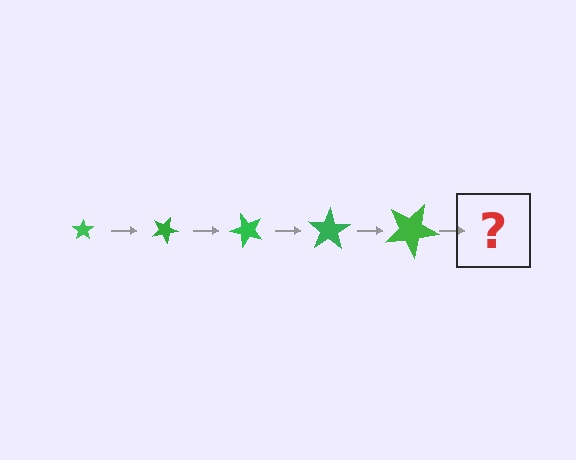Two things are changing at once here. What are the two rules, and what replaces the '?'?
The two rules are that the star grows larger each step and it rotates 25 degrees each step. The '?' should be a star, larger than the previous one and rotated 125 degrees from the start.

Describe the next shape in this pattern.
It should be a star, larger than the previous one and rotated 125 degrees from the start.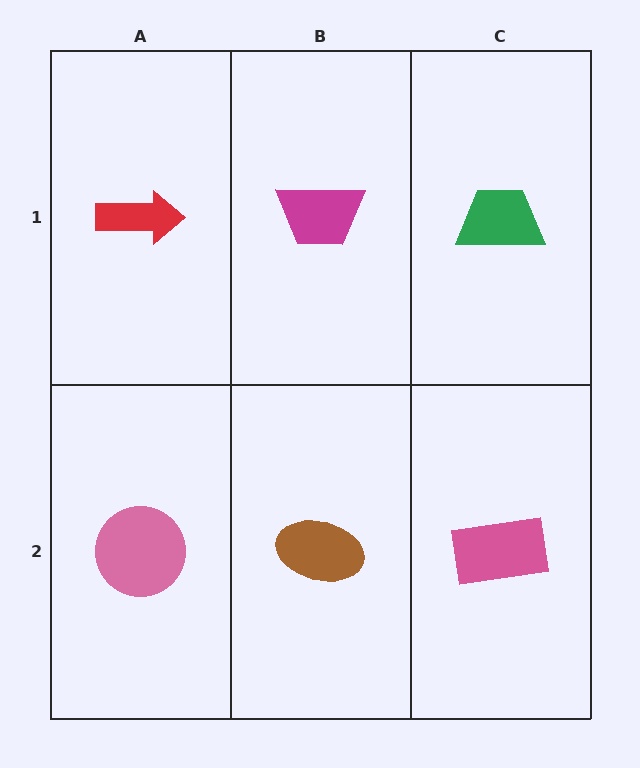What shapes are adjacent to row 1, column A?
A pink circle (row 2, column A), a magenta trapezoid (row 1, column B).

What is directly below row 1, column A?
A pink circle.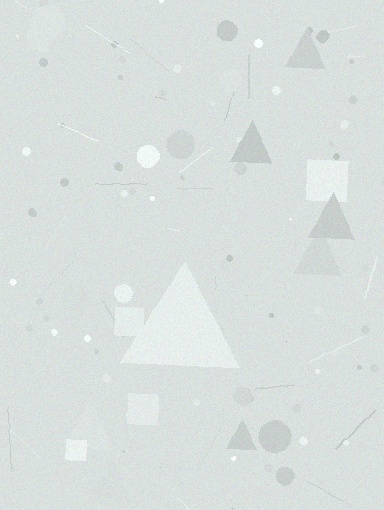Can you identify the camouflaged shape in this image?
The camouflaged shape is a triangle.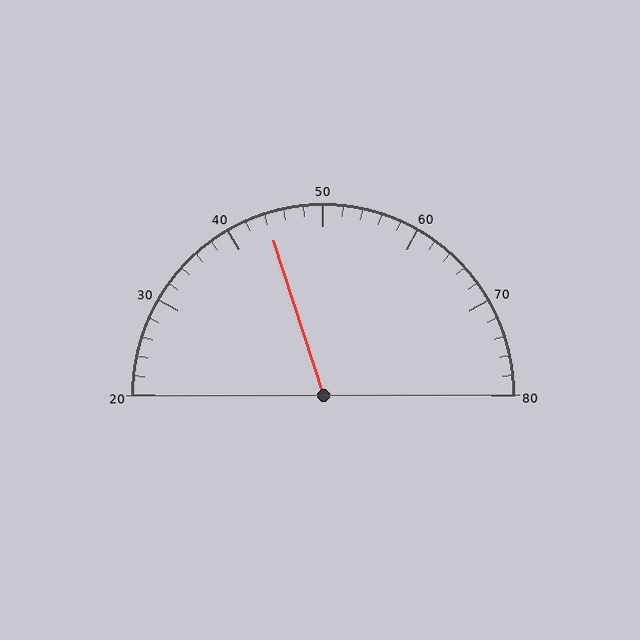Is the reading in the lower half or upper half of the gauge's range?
The reading is in the lower half of the range (20 to 80).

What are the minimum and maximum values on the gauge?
The gauge ranges from 20 to 80.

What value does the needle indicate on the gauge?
The needle indicates approximately 44.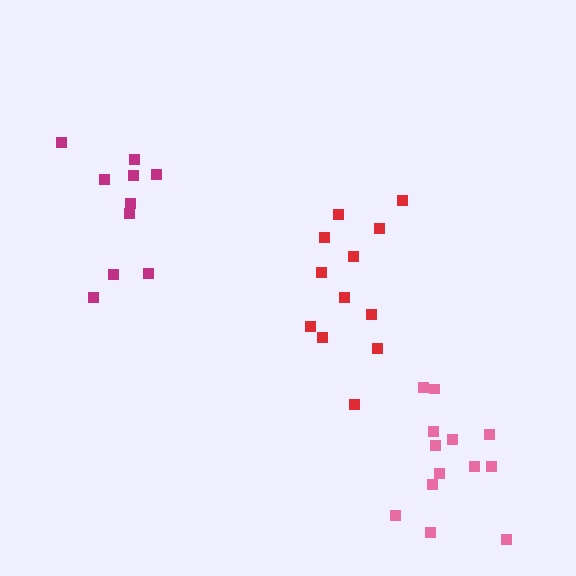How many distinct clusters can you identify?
There are 3 distinct clusters.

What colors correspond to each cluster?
The clusters are colored: magenta, pink, red.